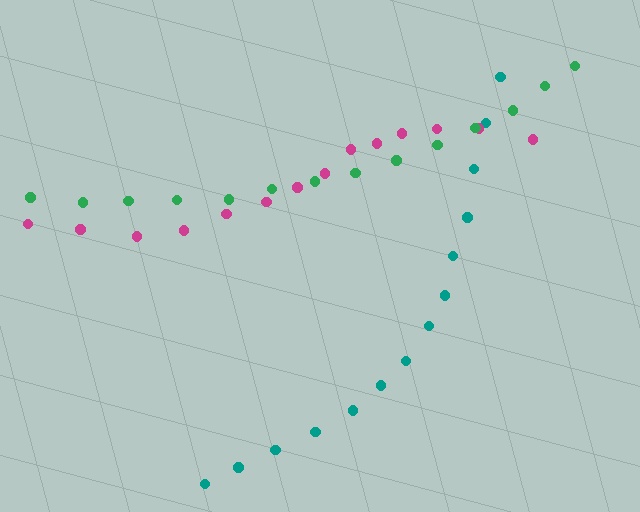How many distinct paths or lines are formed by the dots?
There are 3 distinct paths.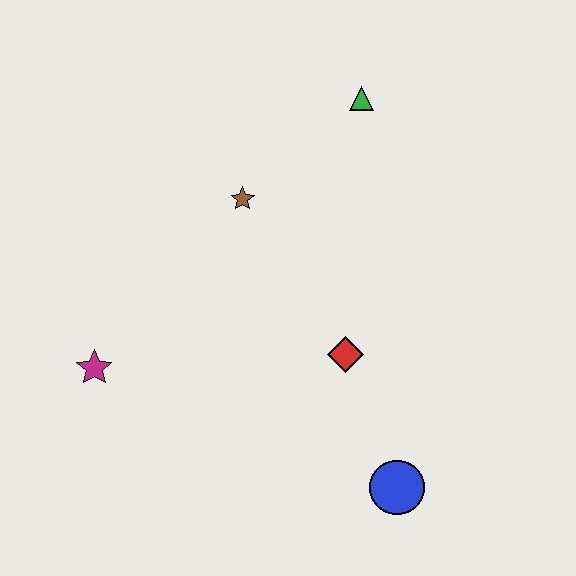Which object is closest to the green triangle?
The brown star is closest to the green triangle.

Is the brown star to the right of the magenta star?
Yes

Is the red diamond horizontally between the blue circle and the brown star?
Yes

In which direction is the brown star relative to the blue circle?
The brown star is above the blue circle.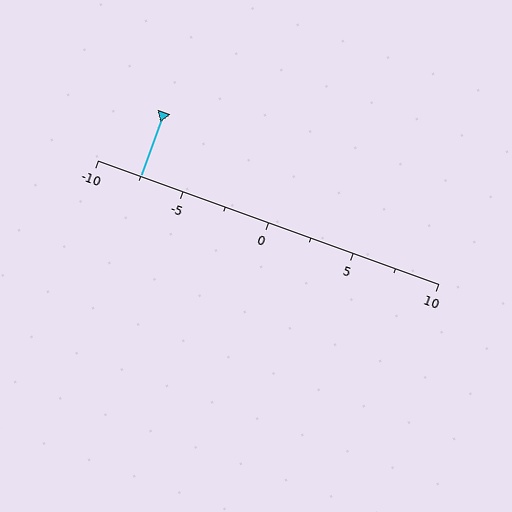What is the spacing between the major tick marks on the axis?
The major ticks are spaced 5 apart.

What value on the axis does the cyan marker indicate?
The marker indicates approximately -7.5.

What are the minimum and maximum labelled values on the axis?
The axis runs from -10 to 10.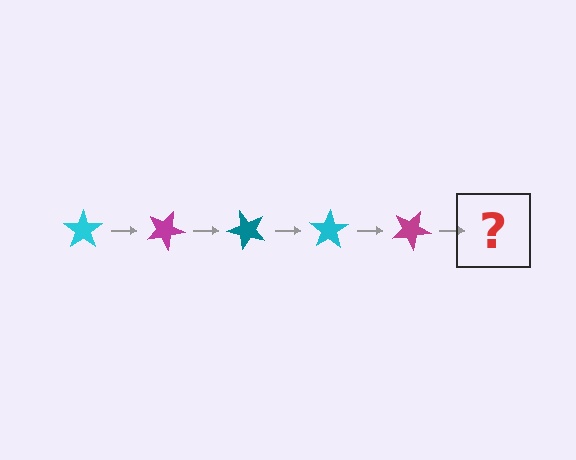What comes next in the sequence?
The next element should be a teal star, rotated 125 degrees from the start.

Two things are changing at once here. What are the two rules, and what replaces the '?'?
The two rules are that it rotates 25 degrees each step and the color cycles through cyan, magenta, and teal. The '?' should be a teal star, rotated 125 degrees from the start.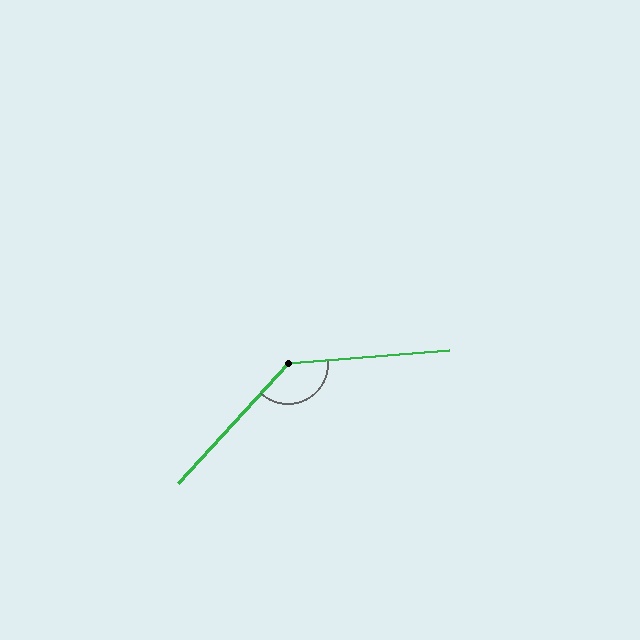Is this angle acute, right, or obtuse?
It is obtuse.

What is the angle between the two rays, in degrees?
Approximately 137 degrees.